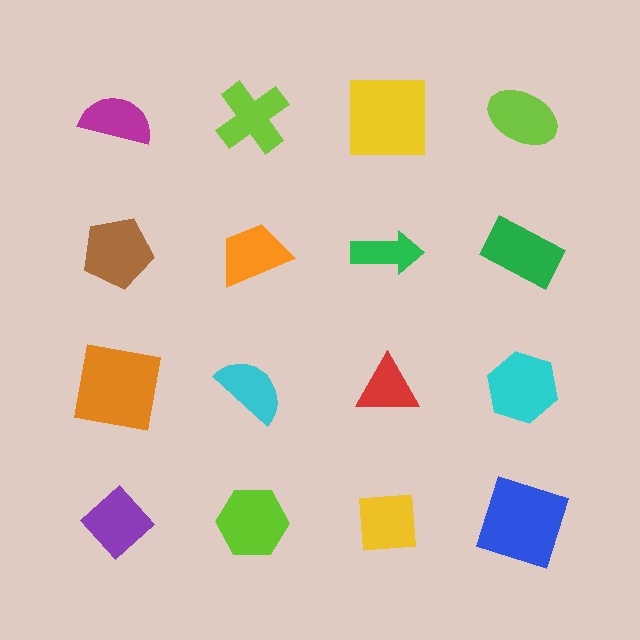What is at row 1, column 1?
A magenta semicircle.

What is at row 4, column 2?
A lime hexagon.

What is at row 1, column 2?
A lime cross.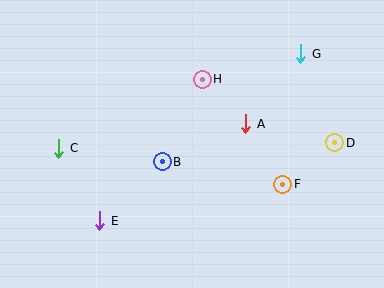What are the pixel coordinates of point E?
Point E is at (100, 221).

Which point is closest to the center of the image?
Point B at (162, 162) is closest to the center.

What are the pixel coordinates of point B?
Point B is at (162, 162).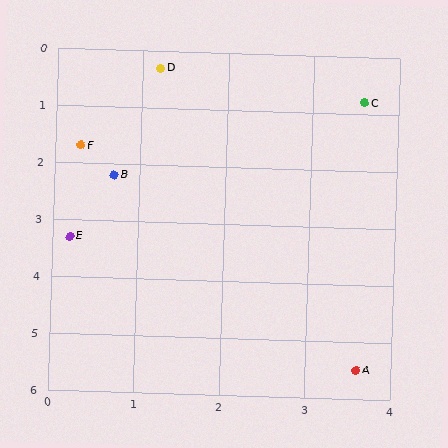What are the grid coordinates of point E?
Point E is at approximately (0.2, 3.3).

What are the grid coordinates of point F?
Point F is at approximately (0.3, 1.7).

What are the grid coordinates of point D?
Point D is at approximately (1.2, 0.3).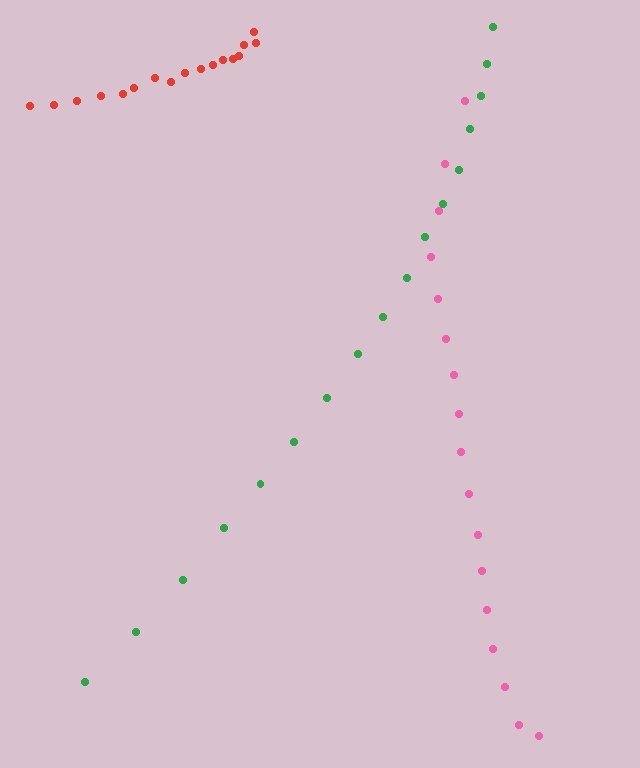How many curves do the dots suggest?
There are 3 distinct paths.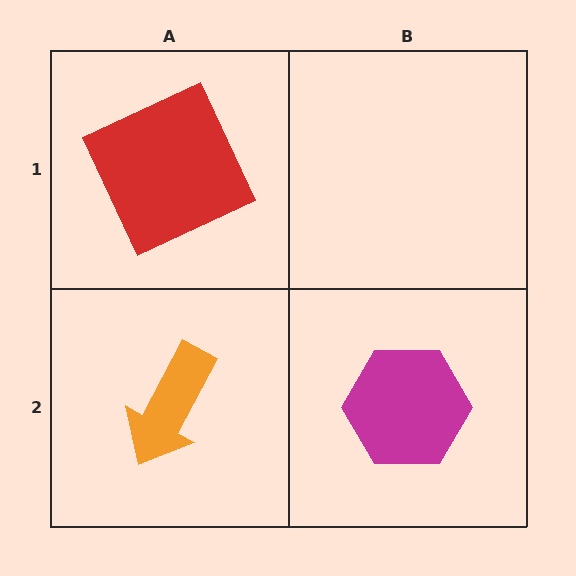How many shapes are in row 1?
1 shape.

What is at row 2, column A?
An orange arrow.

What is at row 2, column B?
A magenta hexagon.